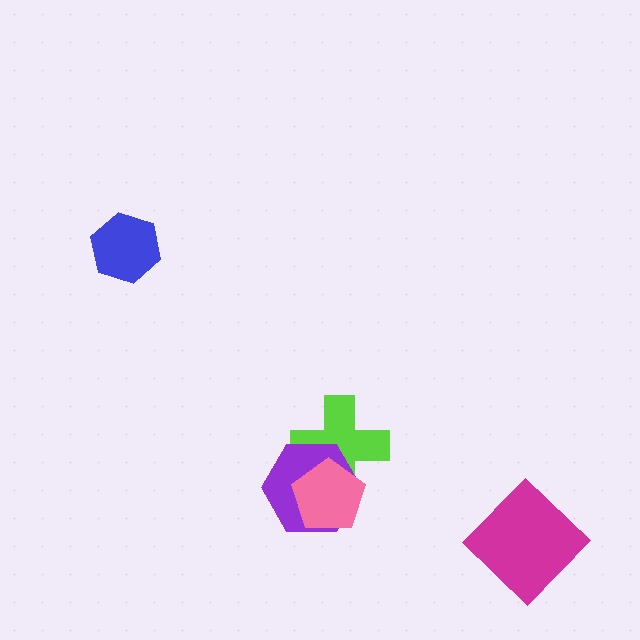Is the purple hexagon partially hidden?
Yes, it is partially covered by another shape.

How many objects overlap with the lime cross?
2 objects overlap with the lime cross.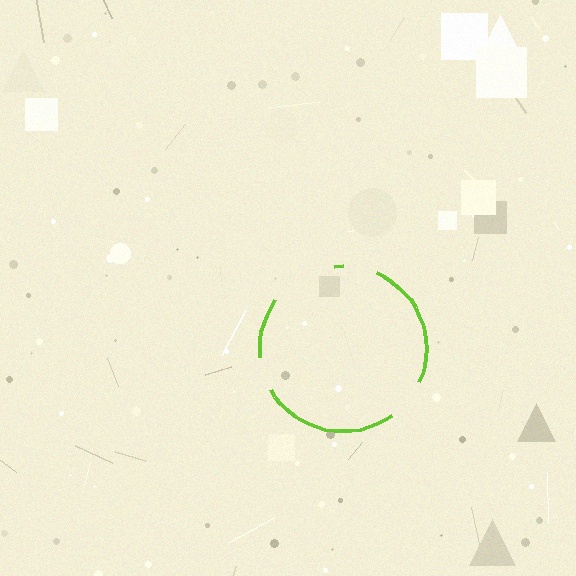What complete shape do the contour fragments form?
The contour fragments form a circle.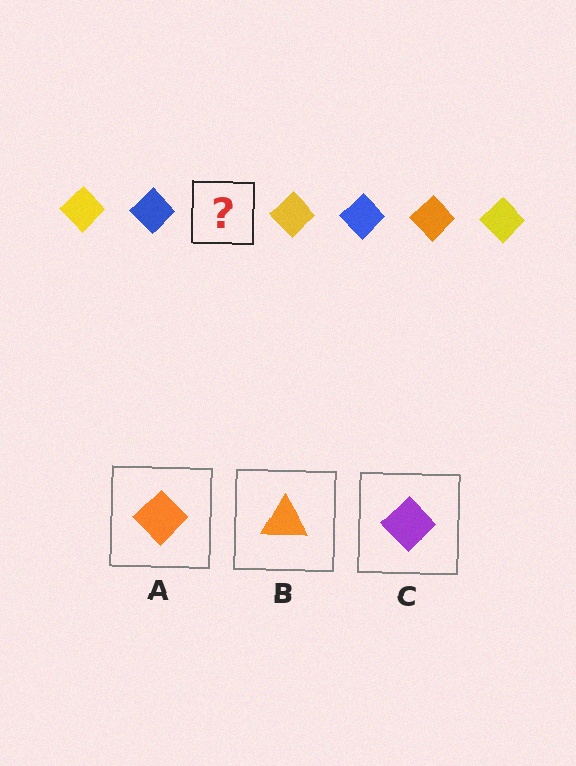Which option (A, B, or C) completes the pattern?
A.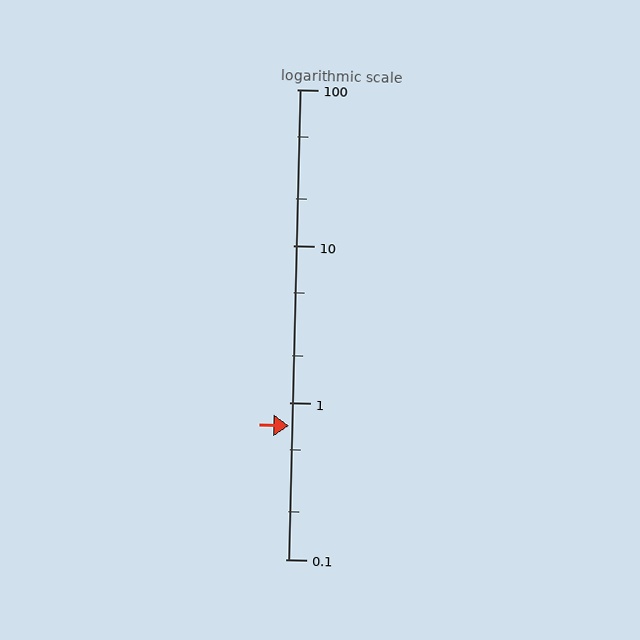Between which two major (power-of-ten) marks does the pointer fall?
The pointer is between 0.1 and 1.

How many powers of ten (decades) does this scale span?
The scale spans 3 decades, from 0.1 to 100.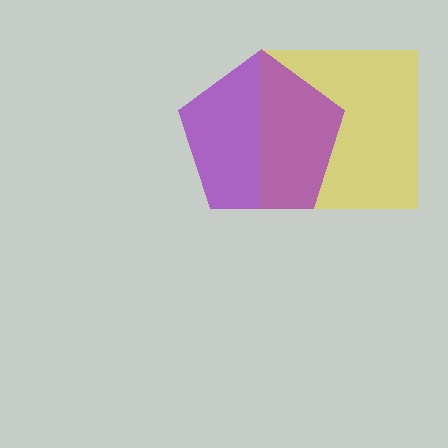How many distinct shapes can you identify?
There are 2 distinct shapes: a yellow square, a purple pentagon.